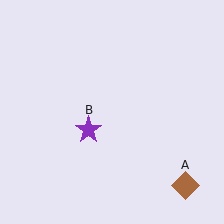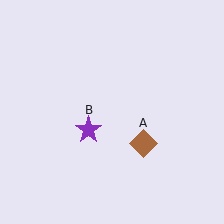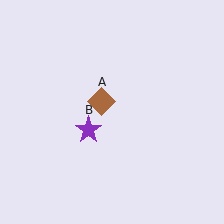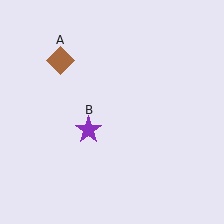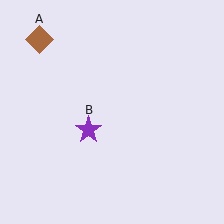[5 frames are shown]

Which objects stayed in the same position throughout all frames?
Purple star (object B) remained stationary.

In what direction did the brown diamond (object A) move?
The brown diamond (object A) moved up and to the left.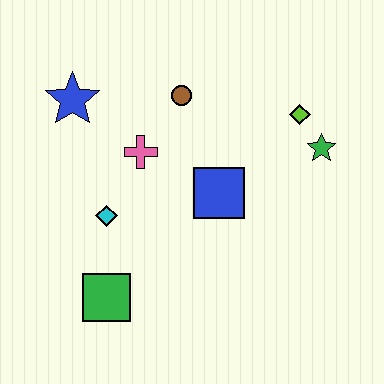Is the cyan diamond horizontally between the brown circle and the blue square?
No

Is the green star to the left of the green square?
No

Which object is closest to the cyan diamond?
The pink cross is closest to the cyan diamond.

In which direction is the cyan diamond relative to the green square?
The cyan diamond is above the green square.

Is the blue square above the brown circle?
No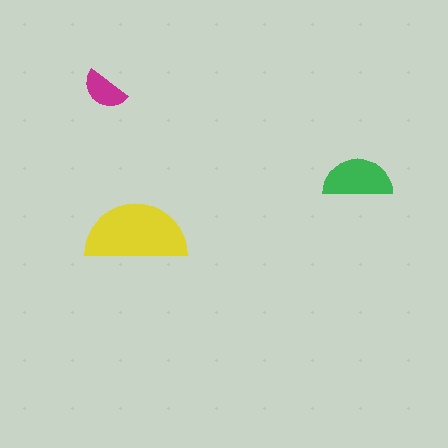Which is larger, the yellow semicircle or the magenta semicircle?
The yellow one.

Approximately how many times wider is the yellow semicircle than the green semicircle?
About 1.5 times wider.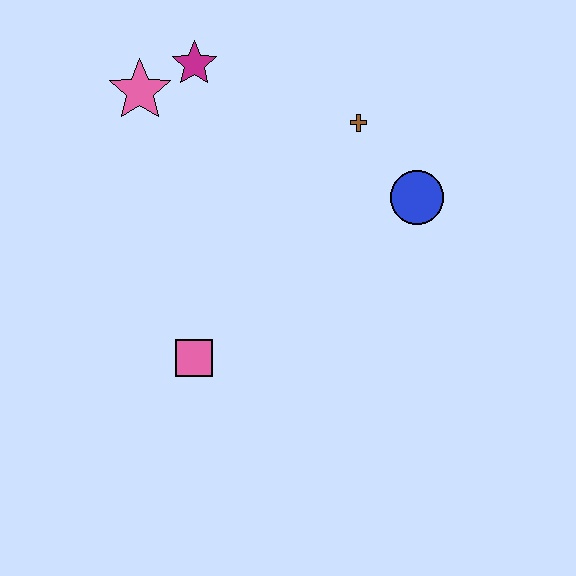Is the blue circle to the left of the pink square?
No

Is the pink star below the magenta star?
Yes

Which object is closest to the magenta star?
The pink star is closest to the magenta star.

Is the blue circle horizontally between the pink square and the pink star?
No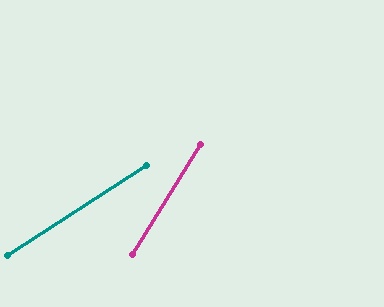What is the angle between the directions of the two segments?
Approximately 25 degrees.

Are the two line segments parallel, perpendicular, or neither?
Neither parallel nor perpendicular — they differ by about 25°.